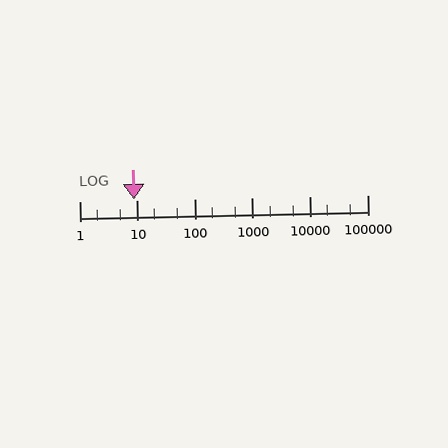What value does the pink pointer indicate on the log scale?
The pointer indicates approximately 8.7.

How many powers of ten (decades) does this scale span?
The scale spans 5 decades, from 1 to 100000.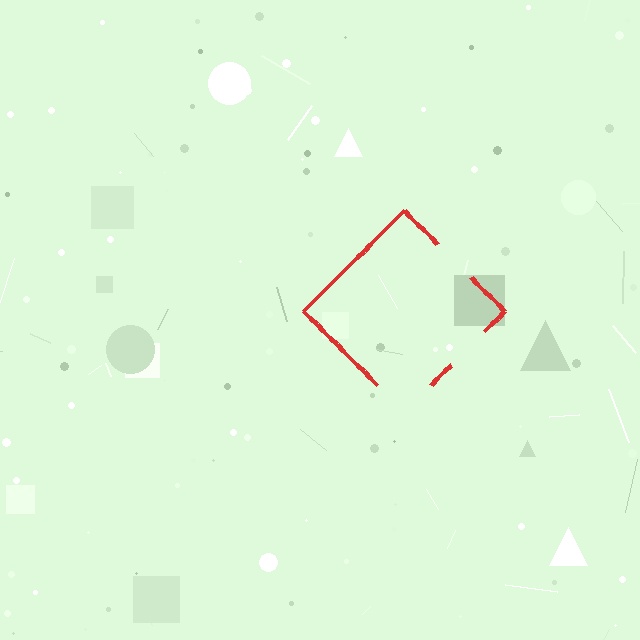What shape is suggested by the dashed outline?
The dashed outline suggests a diamond.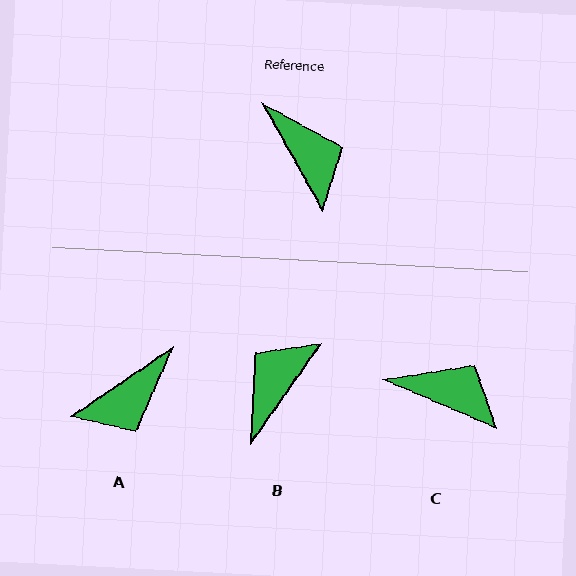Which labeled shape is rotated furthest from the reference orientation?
B, about 116 degrees away.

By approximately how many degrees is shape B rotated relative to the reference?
Approximately 116 degrees counter-clockwise.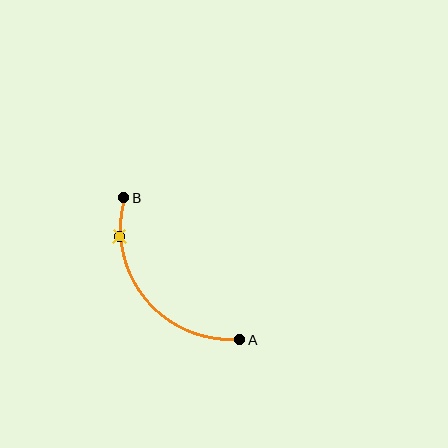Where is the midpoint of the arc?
The arc midpoint is the point on the curve farthest from the straight line joining A and B. It sits below and to the left of that line.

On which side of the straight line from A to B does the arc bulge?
The arc bulges below and to the left of the straight line connecting A and B.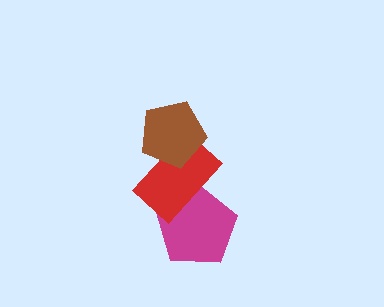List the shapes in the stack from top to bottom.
From top to bottom: the brown pentagon, the red rectangle, the magenta pentagon.